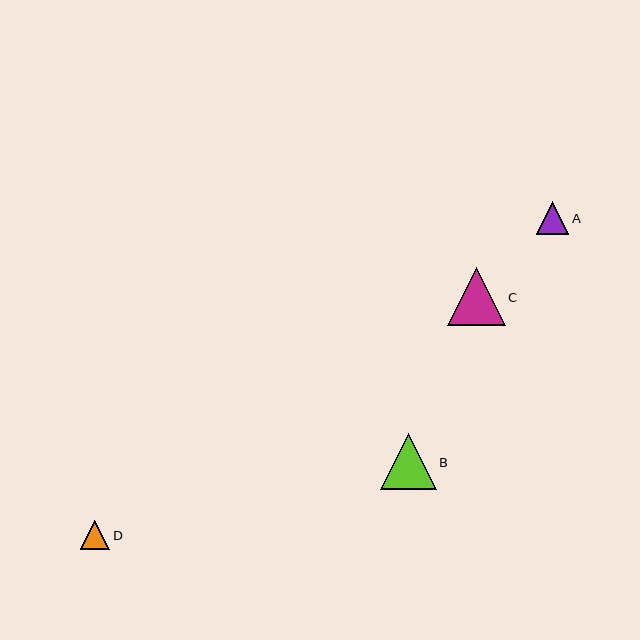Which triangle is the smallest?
Triangle D is the smallest with a size of approximately 30 pixels.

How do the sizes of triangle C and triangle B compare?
Triangle C and triangle B are approximately the same size.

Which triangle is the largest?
Triangle C is the largest with a size of approximately 58 pixels.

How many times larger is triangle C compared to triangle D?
Triangle C is approximately 2.0 times the size of triangle D.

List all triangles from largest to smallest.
From largest to smallest: C, B, A, D.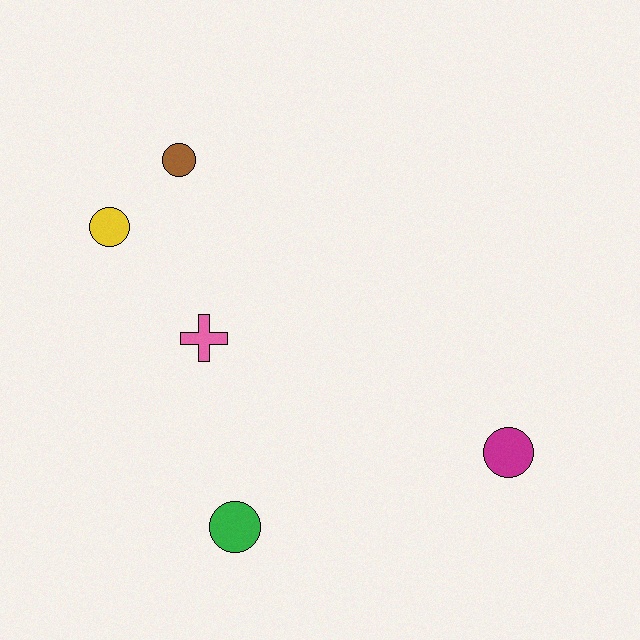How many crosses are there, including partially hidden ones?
There is 1 cross.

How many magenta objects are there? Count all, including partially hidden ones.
There is 1 magenta object.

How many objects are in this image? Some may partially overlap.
There are 5 objects.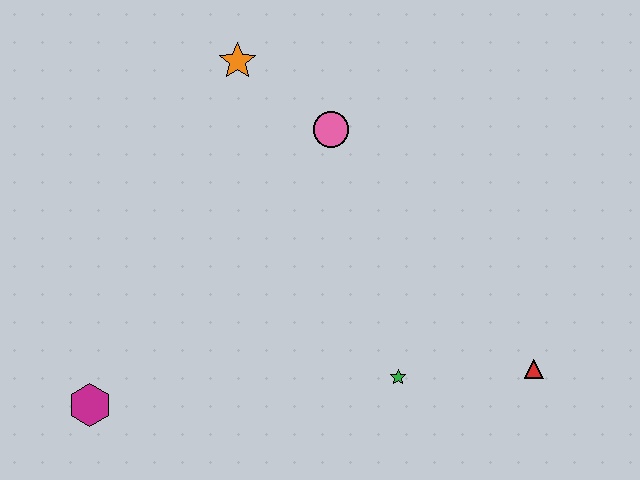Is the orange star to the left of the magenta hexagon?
No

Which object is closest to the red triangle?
The green star is closest to the red triangle.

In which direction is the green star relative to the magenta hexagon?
The green star is to the right of the magenta hexagon.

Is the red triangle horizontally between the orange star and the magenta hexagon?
No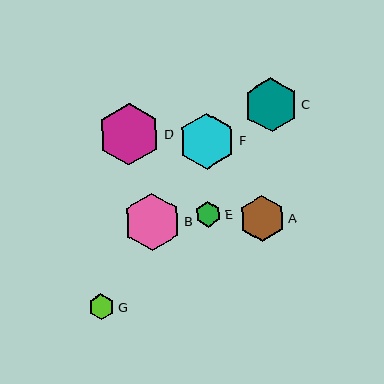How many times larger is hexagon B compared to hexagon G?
Hexagon B is approximately 2.2 times the size of hexagon G.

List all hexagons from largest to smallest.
From largest to smallest: D, B, F, C, A, G, E.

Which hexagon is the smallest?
Hexagon E is the smallest with a size of approximately 26 pixels.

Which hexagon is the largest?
Hexagon D is the largest with a size of approximately 62 pixels.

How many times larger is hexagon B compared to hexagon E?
Hexagon B is approximately 2.3 times the size of hexagon E.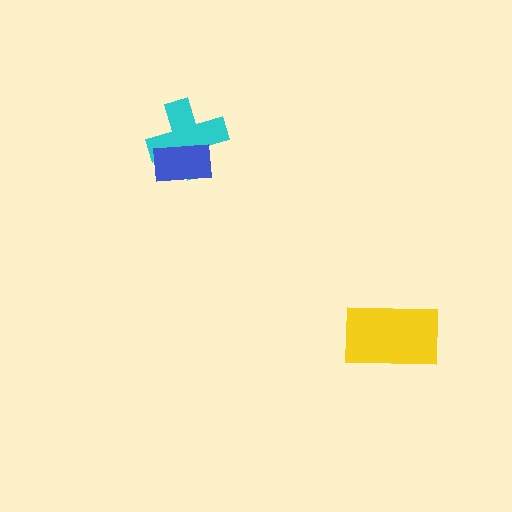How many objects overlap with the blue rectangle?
1 object overlaps with the blue rectangle.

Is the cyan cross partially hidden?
Yes, it is partially covered by another shape.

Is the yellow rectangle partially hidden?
No, no other shape covers it.